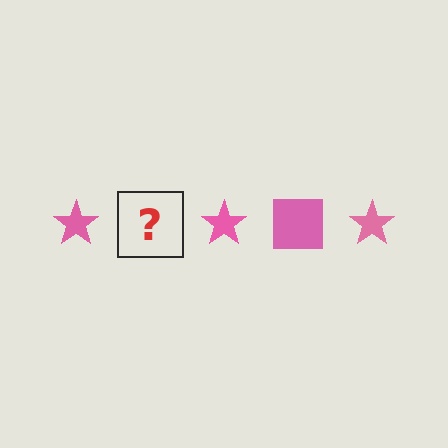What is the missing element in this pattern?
The missing element is a pink square.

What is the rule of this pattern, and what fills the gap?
The rule is that the pattern cycles through star, square shapes in pink. The gap should be filled with a pink square.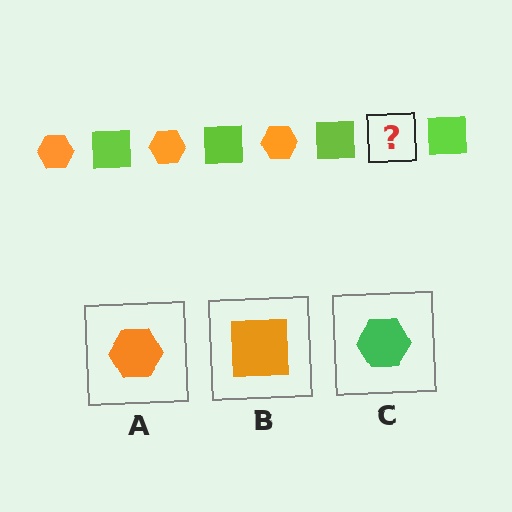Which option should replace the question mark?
Option A.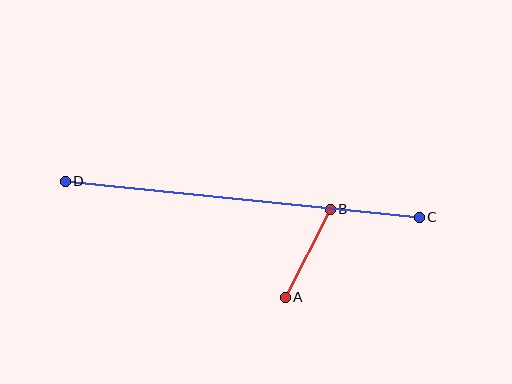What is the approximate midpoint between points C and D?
The midpoint is at approximately (242, 199) pixels.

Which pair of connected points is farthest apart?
Points C and D are farthest apart.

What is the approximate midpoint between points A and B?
The midpoint is at approximately (308, 253) pixels.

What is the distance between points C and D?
The distance is approximately 356 pixels.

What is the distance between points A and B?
The distance is approximately 99 pixels.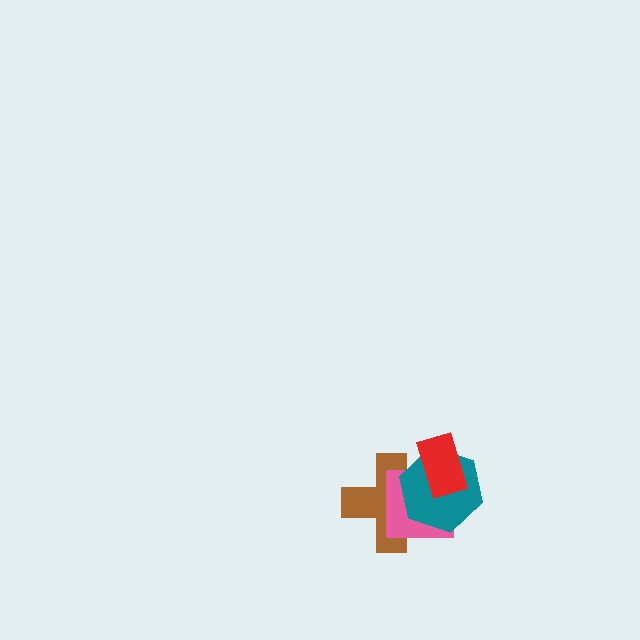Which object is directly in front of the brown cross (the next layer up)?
The pink square is directly in front of the brown cross.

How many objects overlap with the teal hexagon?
3 objects overlap with the teal hexagon.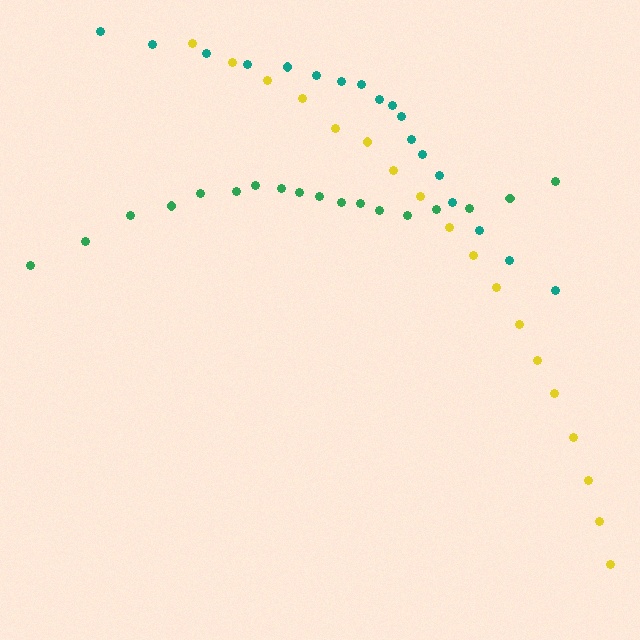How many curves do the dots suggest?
There are 3 distinct paths.